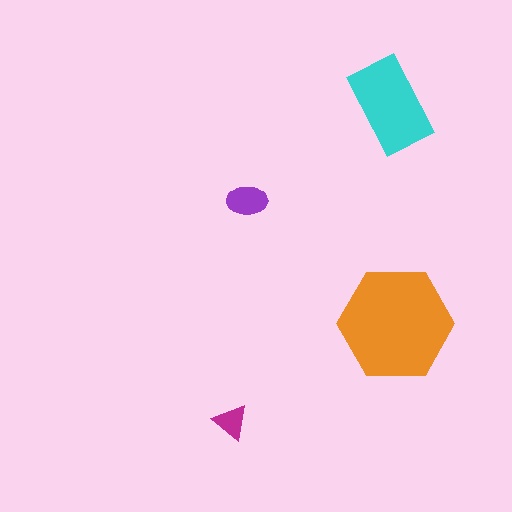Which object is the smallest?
The magenta triangle.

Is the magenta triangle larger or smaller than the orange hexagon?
Smaller.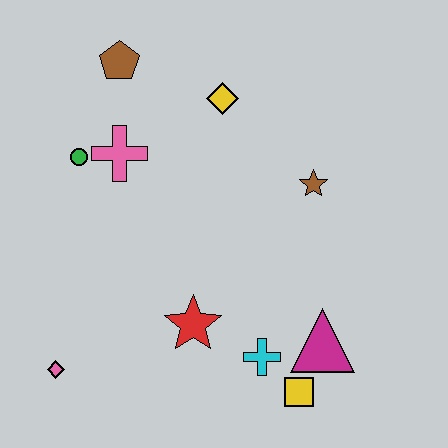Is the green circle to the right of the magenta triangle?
No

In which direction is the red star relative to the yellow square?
The red star is to the left of the yellow square.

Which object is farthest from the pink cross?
The yellow square is farthest from the pink cross.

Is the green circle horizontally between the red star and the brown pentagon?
No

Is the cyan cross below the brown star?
Yes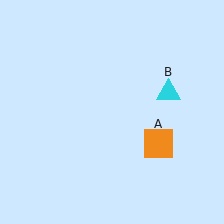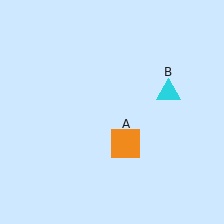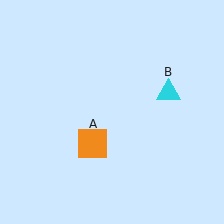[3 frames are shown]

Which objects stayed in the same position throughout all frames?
Cyan triangle (object B) remained stationary.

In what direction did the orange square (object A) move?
The orange square (object A) moved left.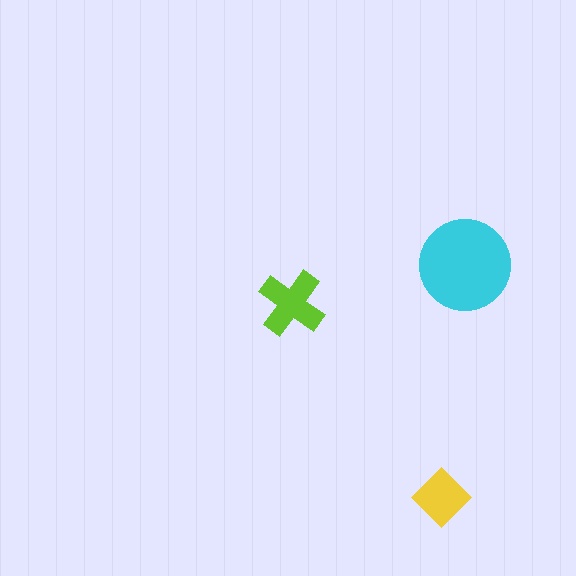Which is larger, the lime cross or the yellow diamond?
The lime cross.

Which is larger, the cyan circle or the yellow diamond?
The cyan circle.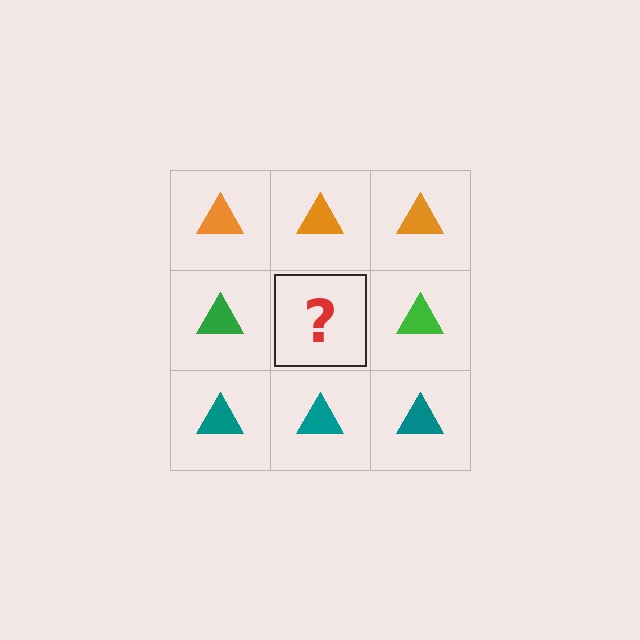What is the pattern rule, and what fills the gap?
The rule is that each row has a consistent color. The gap should be filled with a green triangle.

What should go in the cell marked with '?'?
The missing cell should contain a green triangle.